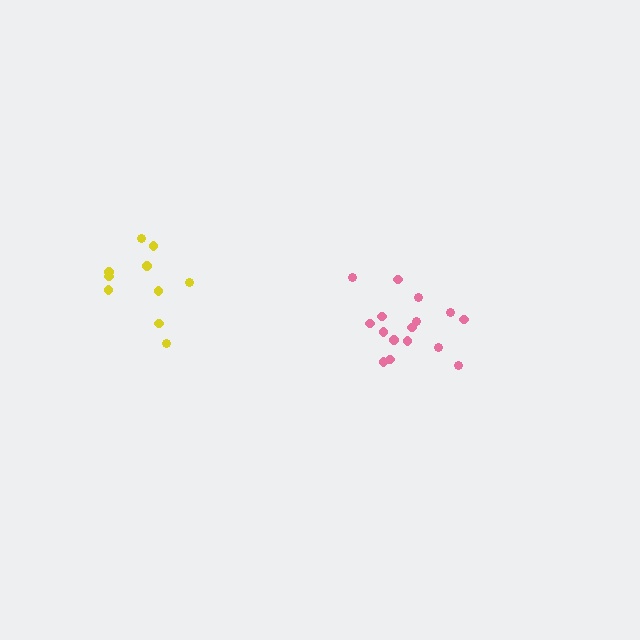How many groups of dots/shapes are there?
There are 2 groups.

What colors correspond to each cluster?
The clusters are colored: pink, yellow.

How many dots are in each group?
Group 1: 16 dots, Group 2: 10 dots (26 total).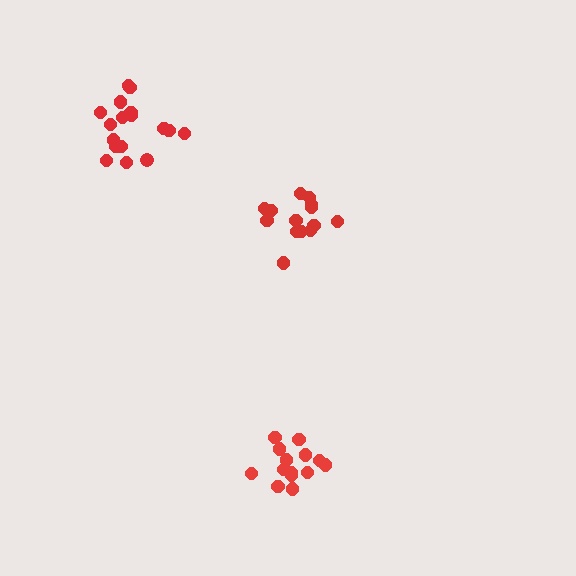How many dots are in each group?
Group 1: 17 dots, Group 2: 14 dots, Group 3: 14 dots (45 total).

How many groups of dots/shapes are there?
There are 3 groups.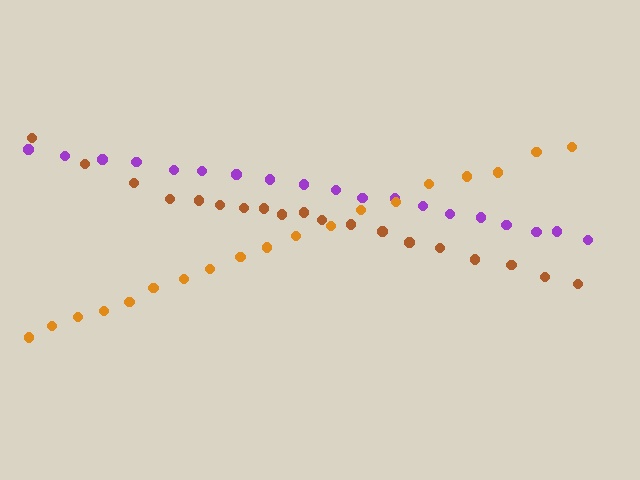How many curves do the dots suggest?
There are 3 distinct paths.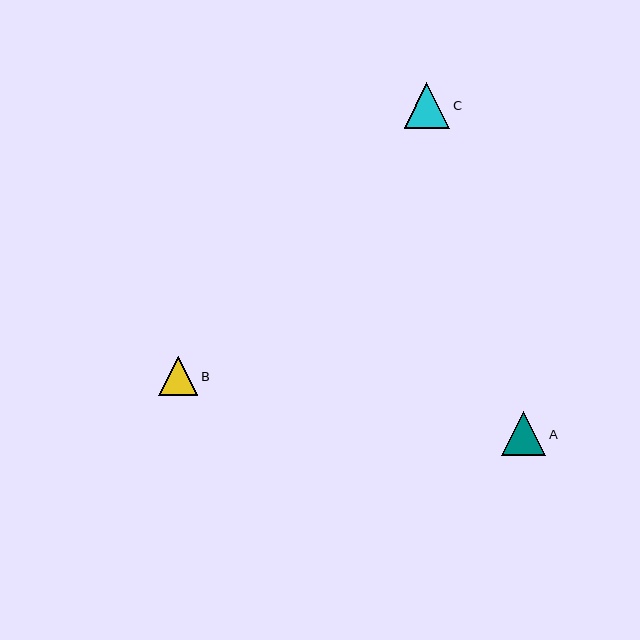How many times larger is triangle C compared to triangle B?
Triangle C is approximately 1.2 times the size of triangle B.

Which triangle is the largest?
Triangle C is the largest with a size of approximately 46 pixels.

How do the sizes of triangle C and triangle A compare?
Triangle C and triangle A are approximately the same size.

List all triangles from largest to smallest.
From largest to smallest: C, A, B.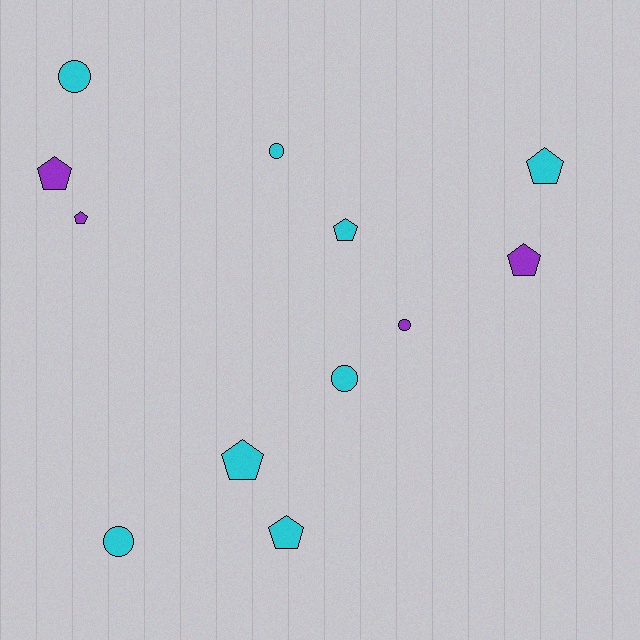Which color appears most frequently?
Cyan, with 8 objects.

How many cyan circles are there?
There are 4 cyan circles.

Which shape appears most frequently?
Pentagon, with 7 objects.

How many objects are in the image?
There are 12 objects.